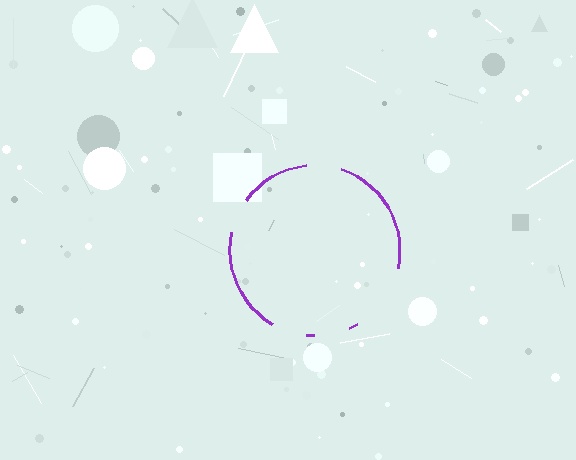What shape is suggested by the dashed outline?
The dashed outline suggests a circle.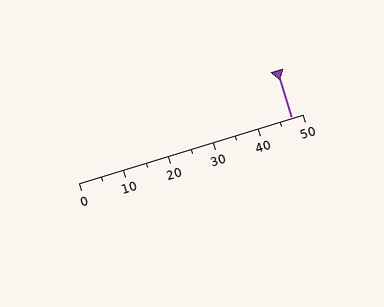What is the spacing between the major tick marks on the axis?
The major ticks are spaced 10 apart.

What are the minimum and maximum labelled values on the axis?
The axis runs from 0 to 50.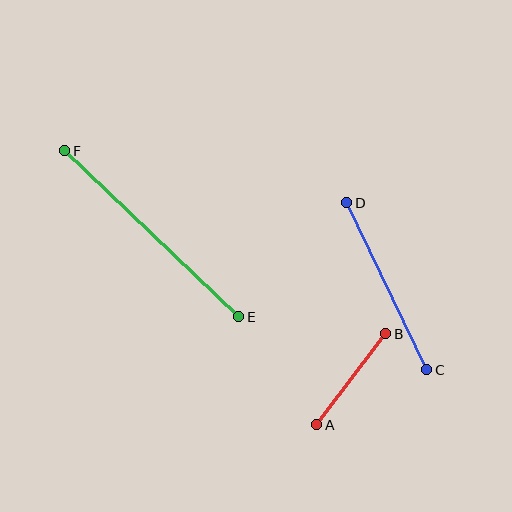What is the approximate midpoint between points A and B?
The midpoint is at approximately (351, 379) pixels.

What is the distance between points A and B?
The distance is approximately 114 pixels.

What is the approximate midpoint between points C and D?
The midpoint is at approximately (387, 286) pixels.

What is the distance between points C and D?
The distance is approximately 185 pixels.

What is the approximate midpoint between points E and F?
The midpoint is at approximately (152, 234) pixels.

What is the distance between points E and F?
The distance is approximately 240 pixels.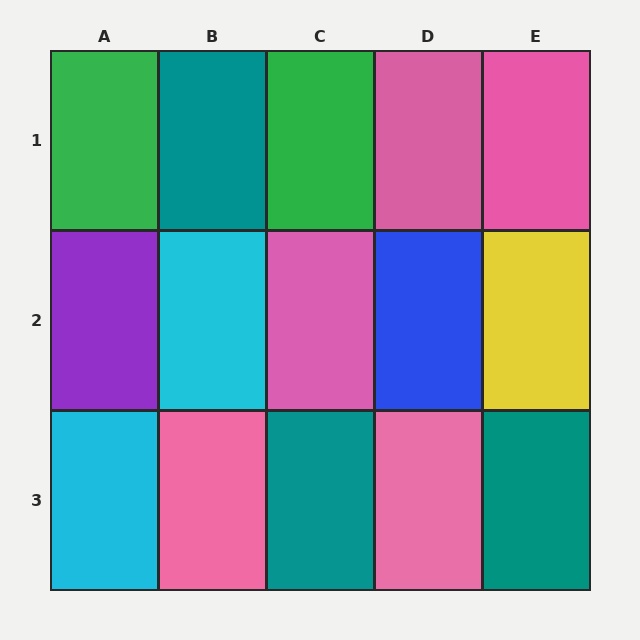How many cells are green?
2 cells are green.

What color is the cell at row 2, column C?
Pink.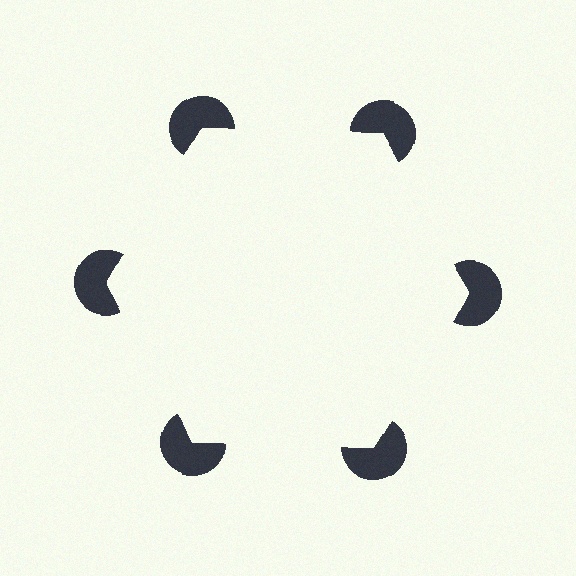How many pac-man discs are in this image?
There are 6 — one at each vertex of the illusory hexagon.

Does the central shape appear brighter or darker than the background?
It typically appears slightly brighter than the background, even though no actual brightness change is drawn.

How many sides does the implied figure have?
6 sides.